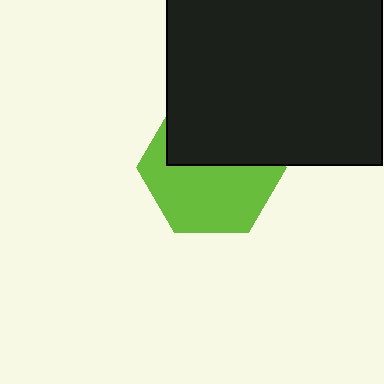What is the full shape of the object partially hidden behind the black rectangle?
The partially hidden object is a lime hexagon.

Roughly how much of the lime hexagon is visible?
About half of it is visible (roughly 57%).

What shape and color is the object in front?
The object in front is a black rectangle.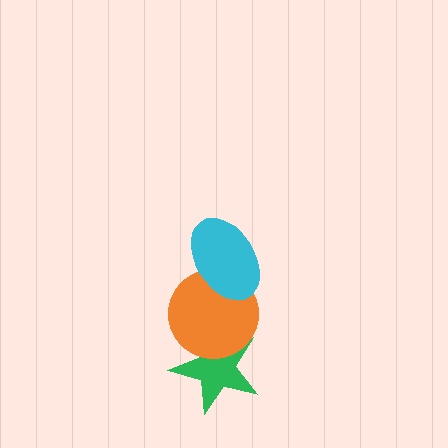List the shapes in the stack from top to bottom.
From top to bottom: the cyan ellipse, the orange circle, the green star.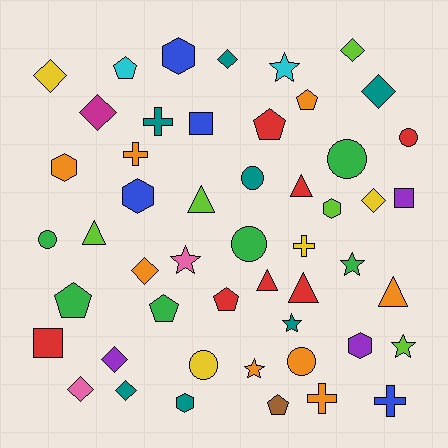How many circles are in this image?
There are 7 circles.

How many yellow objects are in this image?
There are 4 yellow objects.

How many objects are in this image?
There are 50 objects.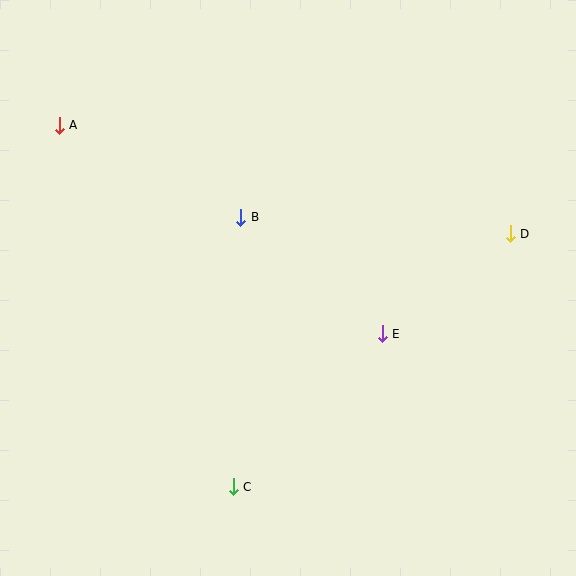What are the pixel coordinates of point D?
Point D is at (510, 234).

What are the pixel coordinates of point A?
Point A is at (59, 125).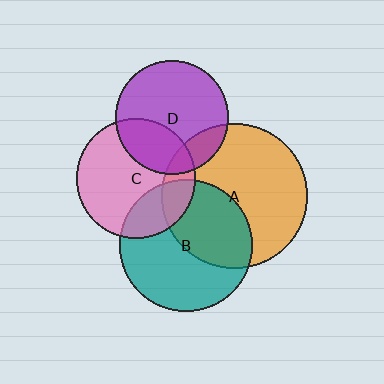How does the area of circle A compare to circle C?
Approximately 1.5 times.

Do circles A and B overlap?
Yes.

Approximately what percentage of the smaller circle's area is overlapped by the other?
Approximately 45%.